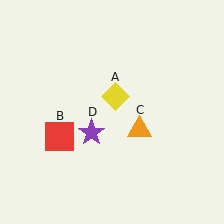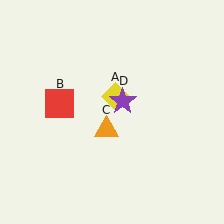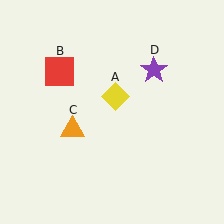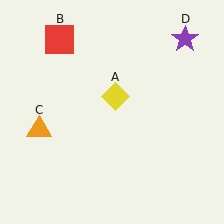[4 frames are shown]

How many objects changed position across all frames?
3 objects changed position: red square (object B), orange triangle (object C), purple star (object D).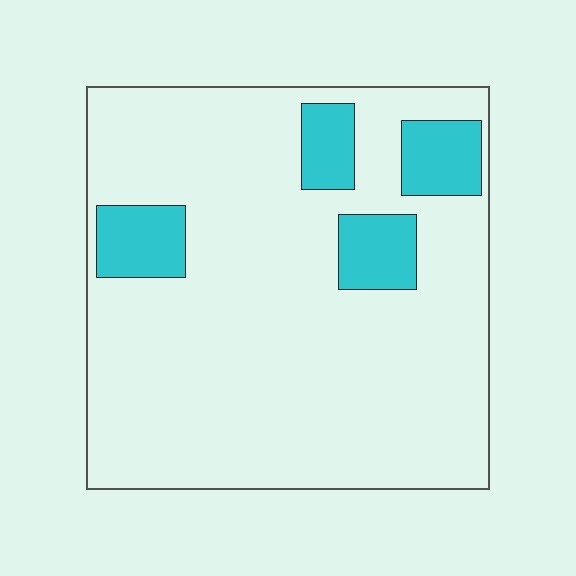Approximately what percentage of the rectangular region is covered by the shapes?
Approximately 15%.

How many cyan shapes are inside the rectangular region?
4.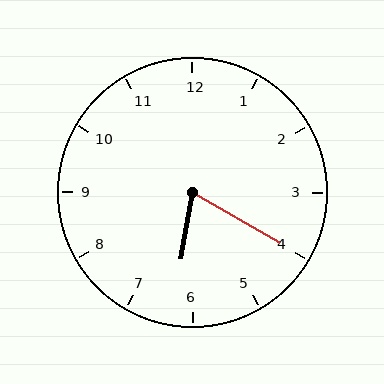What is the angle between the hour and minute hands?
Approximately 70 degrees.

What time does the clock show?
6:20.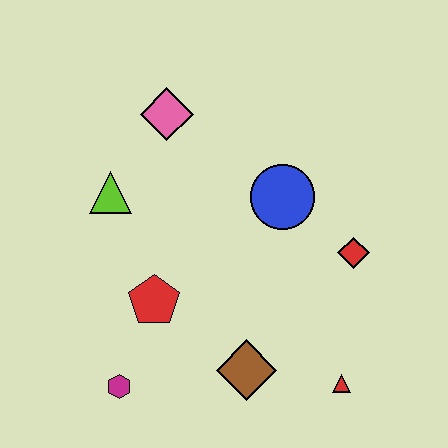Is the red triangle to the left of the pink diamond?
No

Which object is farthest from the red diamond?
The magenta hexagon is farthest from the red diamond.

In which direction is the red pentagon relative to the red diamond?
The red pentagon is to the left of the red diamond.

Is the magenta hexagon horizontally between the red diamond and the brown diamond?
No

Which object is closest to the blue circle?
The red diamond is closest to the blue circle.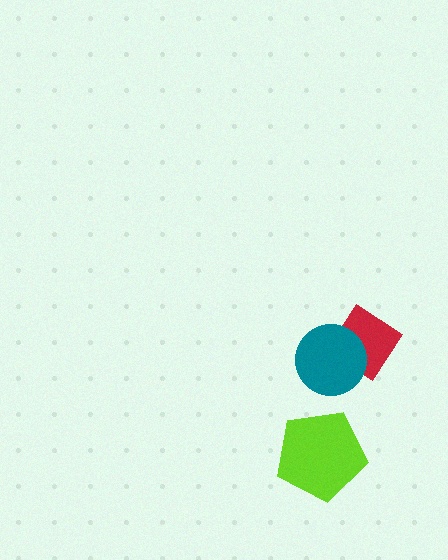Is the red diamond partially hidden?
Yes, it is partially covered by another shape.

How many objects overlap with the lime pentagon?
0 objects overlap with the lime pentagon.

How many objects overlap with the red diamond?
1 object overlaps with the red diamond.